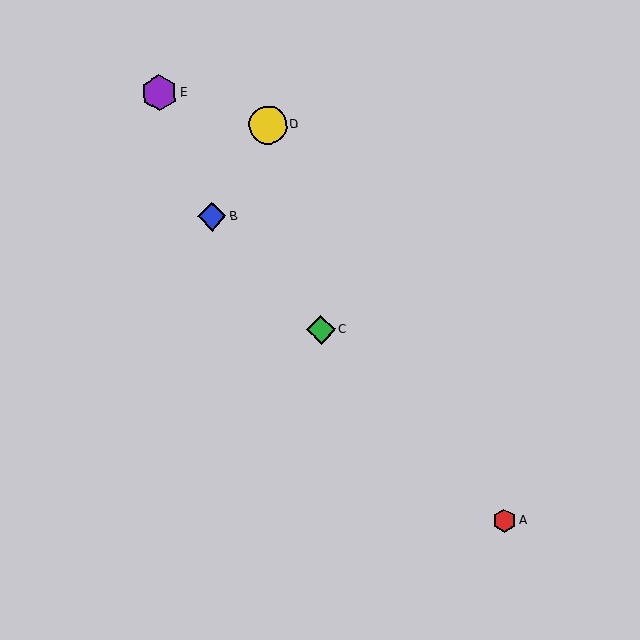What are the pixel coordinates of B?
Object B is at (212, 216).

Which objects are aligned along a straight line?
Objects A, B, C are aligned along a straight line.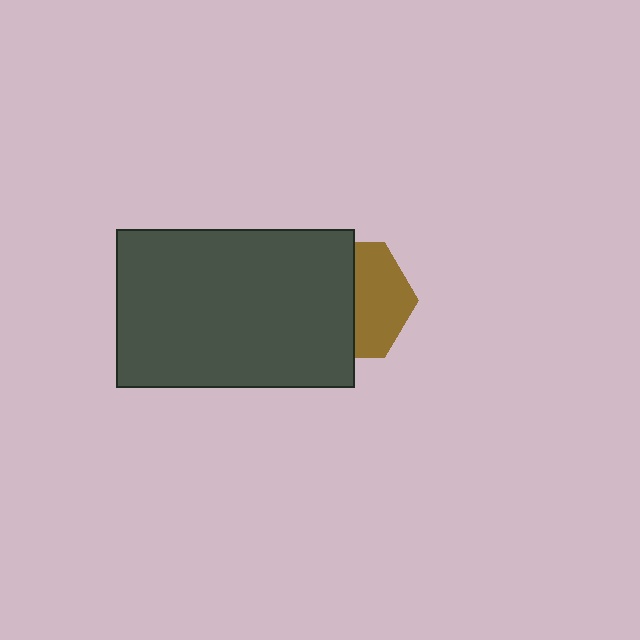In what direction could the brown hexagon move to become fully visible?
The brown hexagon could move right. That would shift it out from behind the dark gray rectangle entirely.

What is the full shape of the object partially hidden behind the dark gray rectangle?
The partially hidden object is a brown hexagon.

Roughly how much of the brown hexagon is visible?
About half of it is visible (roughly 46%).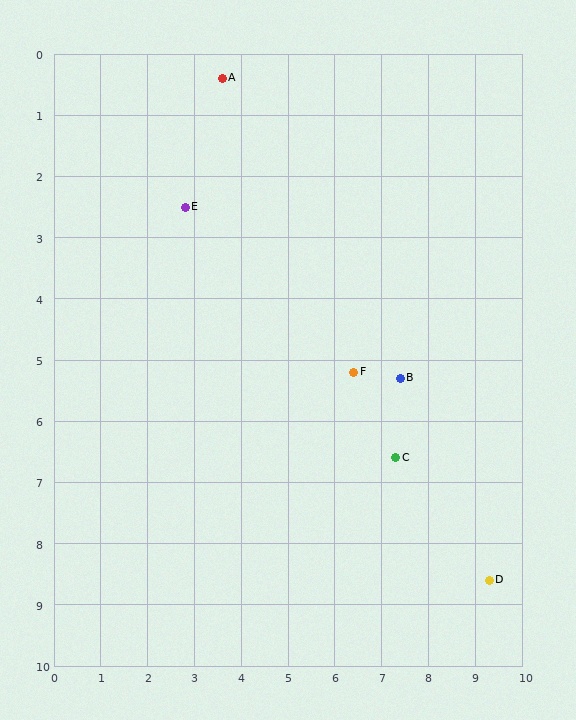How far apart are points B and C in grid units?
Points B and C are about 1.3 grid units apart.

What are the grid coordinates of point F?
Point F is at approximately (6.4, 5.2).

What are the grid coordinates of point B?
Point B is at approximately (7.4, 5.3).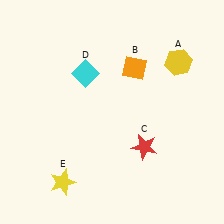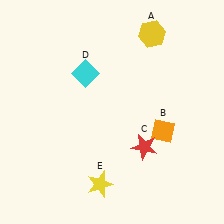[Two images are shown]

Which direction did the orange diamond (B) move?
The orange diamond (B) moved down.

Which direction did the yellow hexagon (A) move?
The yellow hexagon (A) moved up.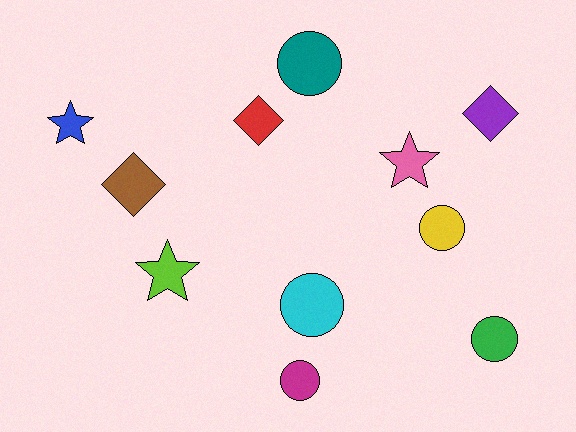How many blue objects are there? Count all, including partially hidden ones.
There is 1 blue object.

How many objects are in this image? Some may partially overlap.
There are 11 objects.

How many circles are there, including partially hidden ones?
There are 5 circles.